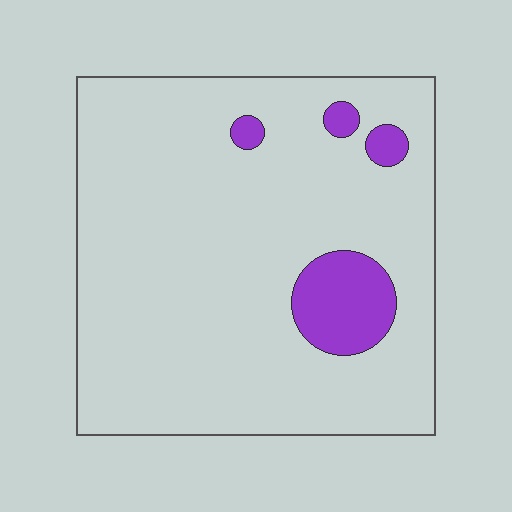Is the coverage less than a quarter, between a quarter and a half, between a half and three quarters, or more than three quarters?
Less than a quarter.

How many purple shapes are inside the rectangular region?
4.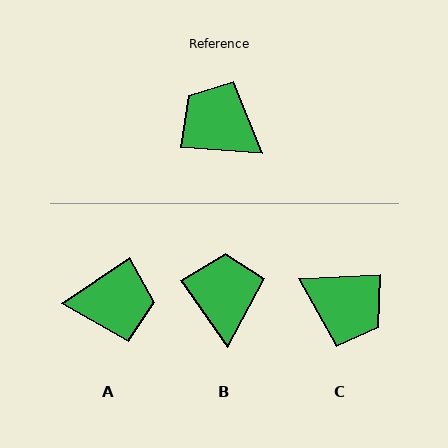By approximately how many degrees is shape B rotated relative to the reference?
Approximately 50 degrees clockwise.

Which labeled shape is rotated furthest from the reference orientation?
C, about 173 degrees away.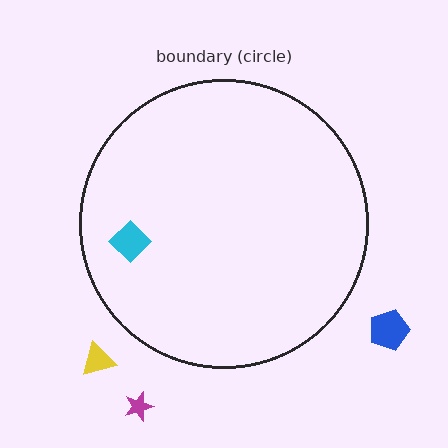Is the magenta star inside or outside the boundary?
Outside.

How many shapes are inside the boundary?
1 inside, 3 outside.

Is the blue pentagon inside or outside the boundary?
Outside.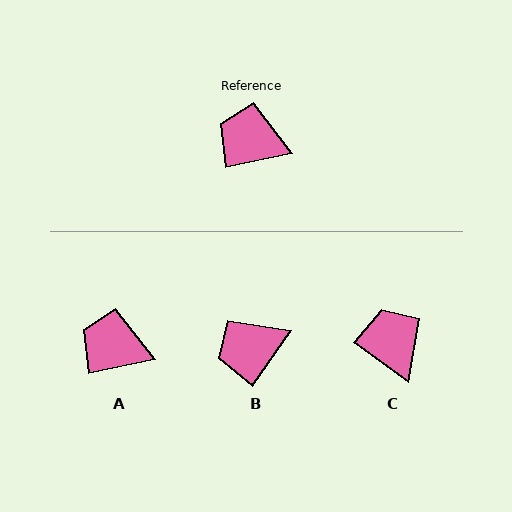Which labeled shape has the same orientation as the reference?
A.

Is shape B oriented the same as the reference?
No, it is off by about 44 degrees.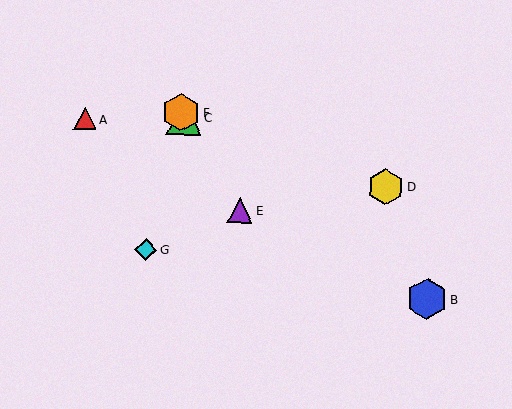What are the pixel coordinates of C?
Object C is at (184, 117).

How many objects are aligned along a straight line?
3 objects (C, E, F) are aligned along a straight line.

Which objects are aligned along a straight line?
Objects C, E, F are aligned along a straight line.